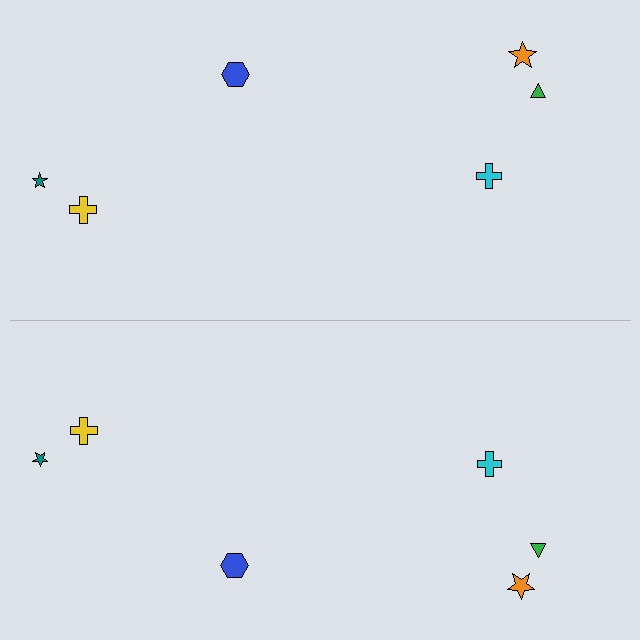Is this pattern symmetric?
Yes, this pattern has bilateral (reflection) symmetry.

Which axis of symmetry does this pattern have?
The pattern has a horizontal axis of symmetry running through the center of the image.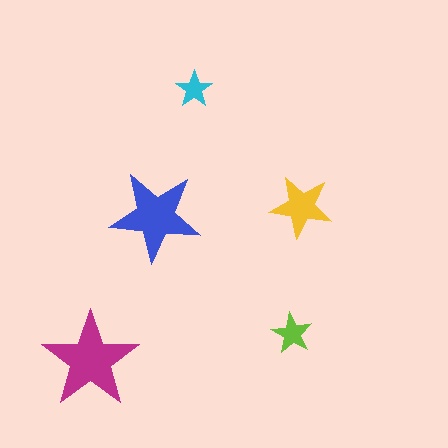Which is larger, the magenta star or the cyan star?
The magenta one.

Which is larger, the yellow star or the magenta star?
The magenta one.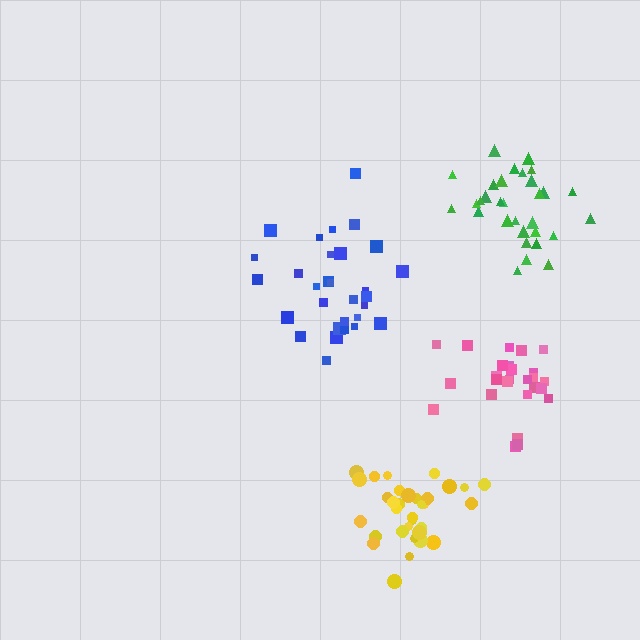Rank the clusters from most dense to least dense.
green, yellow, blue, pink.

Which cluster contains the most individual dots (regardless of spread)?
Yellow (33).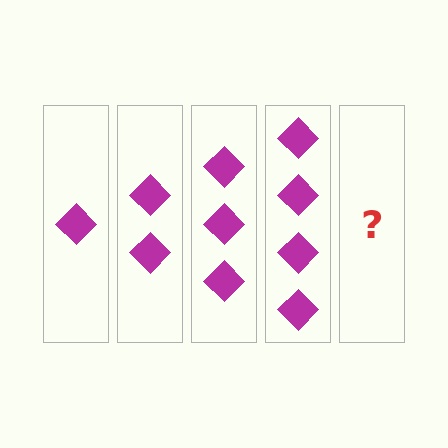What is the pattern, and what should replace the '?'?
The pattern is that each step adds one more diamond. The '?' should be 5 diamonds.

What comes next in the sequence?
The next element should be 5 diamonds.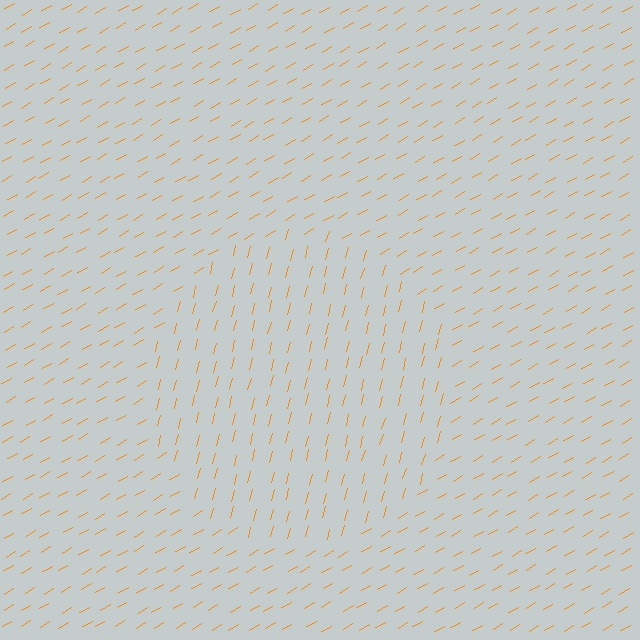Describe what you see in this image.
The image is filled with small orange line segments. A circle region in the image has lines oriented differently from the surrounding lines, creating a visible texture boundary.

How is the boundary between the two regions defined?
The boundary is defined purely by a change in line orientation (approximately 45 degrees difference). All lines are the same color and thickness.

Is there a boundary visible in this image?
Yes, there is a texture boundary formed by a change in line orientation.